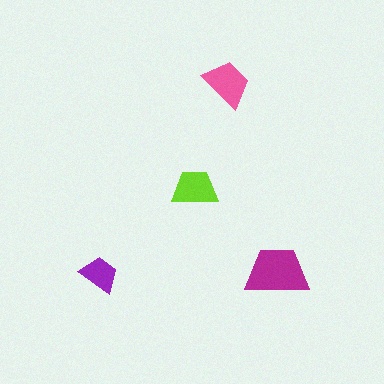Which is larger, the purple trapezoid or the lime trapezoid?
The lime one.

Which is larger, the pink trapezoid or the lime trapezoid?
The pink one.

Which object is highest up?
The pink trapezoid is topmost.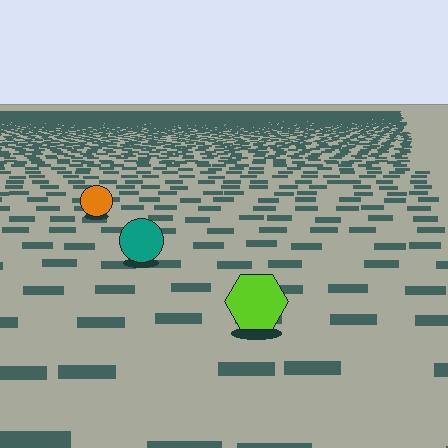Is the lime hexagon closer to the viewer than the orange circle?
Yes. The lime hexagon is closer — you can tell from the texture gradient: the ground texture is coarser near it.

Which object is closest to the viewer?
The lime hexagon is closest. The texture marks near it are larger and more spread out.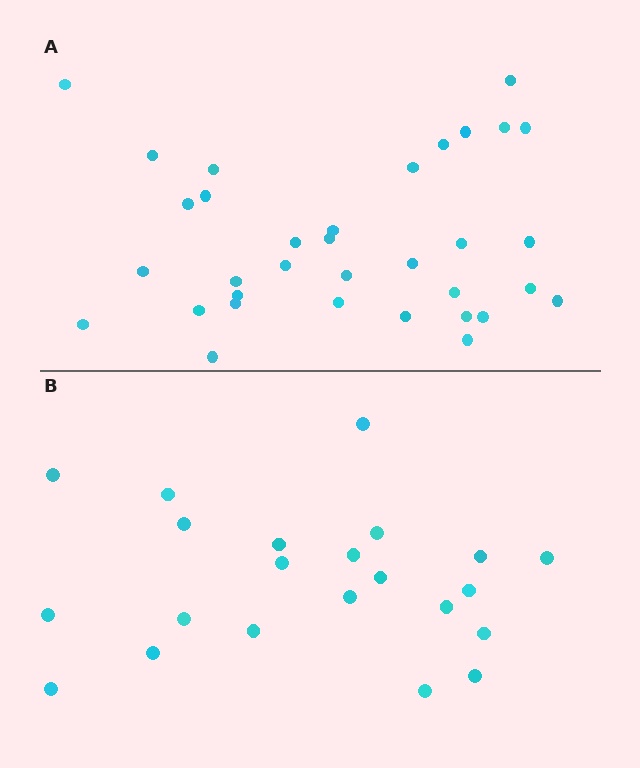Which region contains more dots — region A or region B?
Region A (the top region) has more dots.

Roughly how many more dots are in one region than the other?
Region A has roughly 12 or so more dots than region B.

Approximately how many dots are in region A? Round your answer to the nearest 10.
About 30 dots. (The exact count is 34, which rounds to 30.)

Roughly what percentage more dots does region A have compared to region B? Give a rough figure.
About 55% more.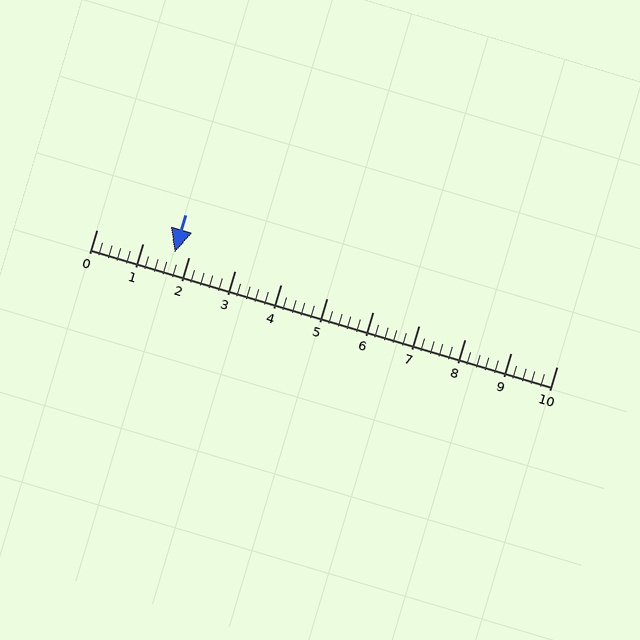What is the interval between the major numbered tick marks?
The major tick marks are spaced 1 units apart.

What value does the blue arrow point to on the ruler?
The blue arrow points to approximately 1.7.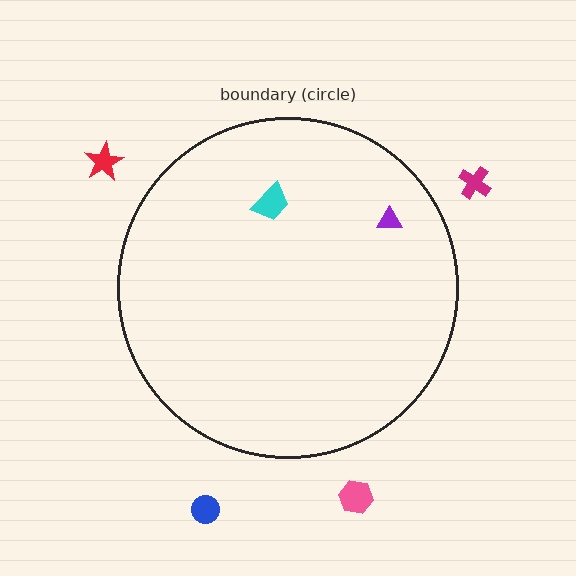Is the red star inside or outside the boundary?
Outside.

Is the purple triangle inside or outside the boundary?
Inside.